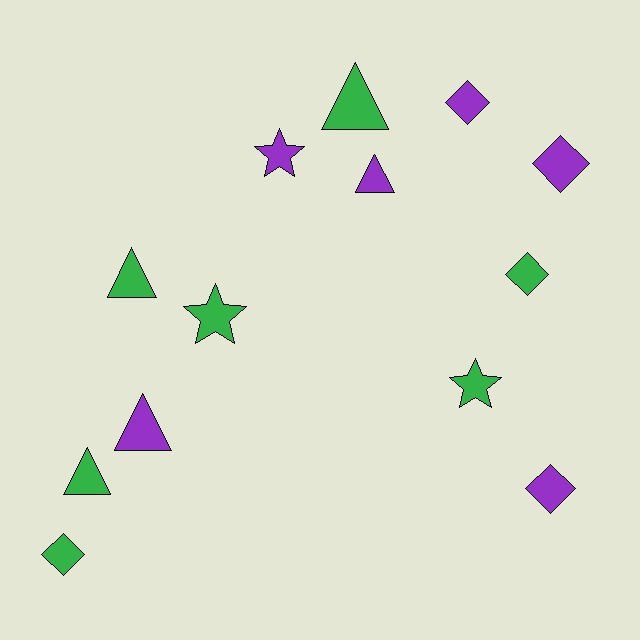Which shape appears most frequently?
Diamond, with 5 objects.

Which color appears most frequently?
Green, with 7 objects.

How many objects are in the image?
There are 13 objects.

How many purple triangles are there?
There are 2 purple triangles.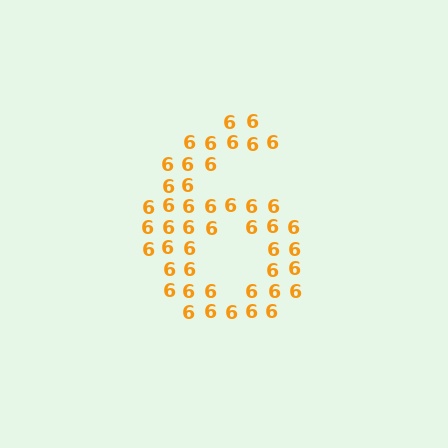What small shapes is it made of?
It is made of small digit 6's.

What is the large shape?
The large shape is the digit 6.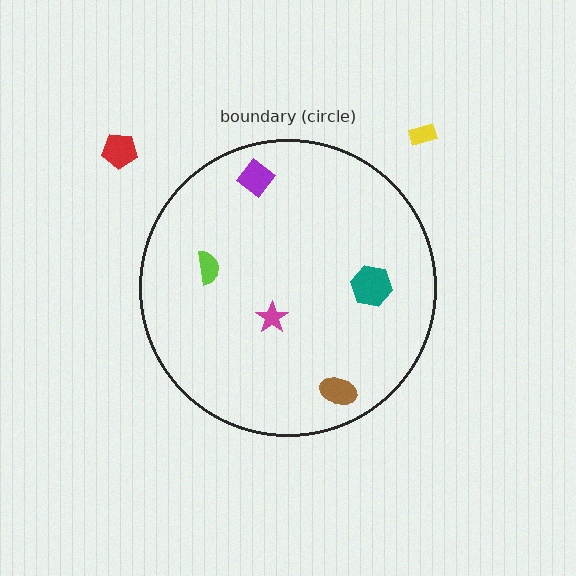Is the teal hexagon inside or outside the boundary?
Inside.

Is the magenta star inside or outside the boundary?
Inside.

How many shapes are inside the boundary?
5 inside, 2 outside.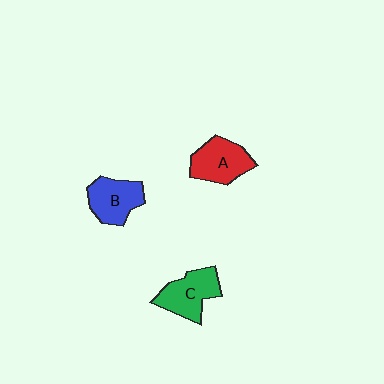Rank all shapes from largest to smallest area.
From largest to smallest: C (green), A (red), B (blue).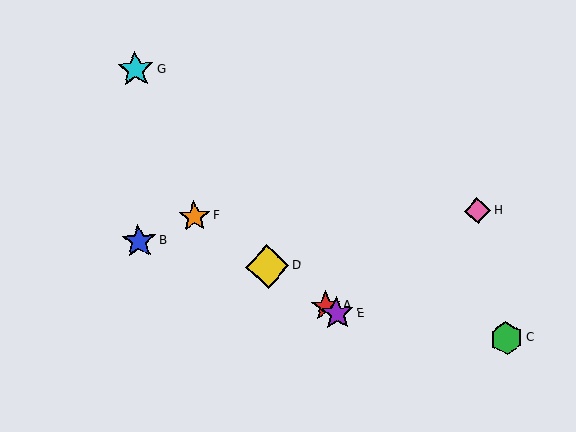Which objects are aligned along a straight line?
Objects A, D, E, F are aligned along a straight line.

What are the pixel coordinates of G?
Object G is at (135, 70).